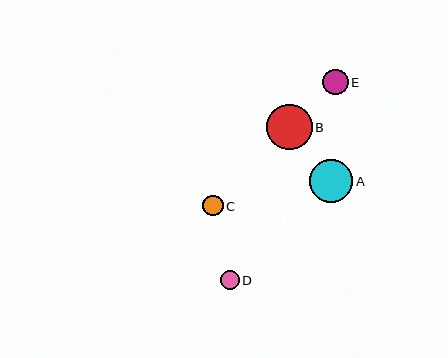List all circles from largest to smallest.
From largest to smallest: B, A, E, C, D.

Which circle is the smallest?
Circle D is the smallest with a size of approximately 19 pixels.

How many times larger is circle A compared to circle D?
Circle A is approximately 2.3 times the size of circle D.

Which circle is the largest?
Circle B is the largest with a size of approximately 45 pixels.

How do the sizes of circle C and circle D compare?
Circle C and circle D are approximately the same size.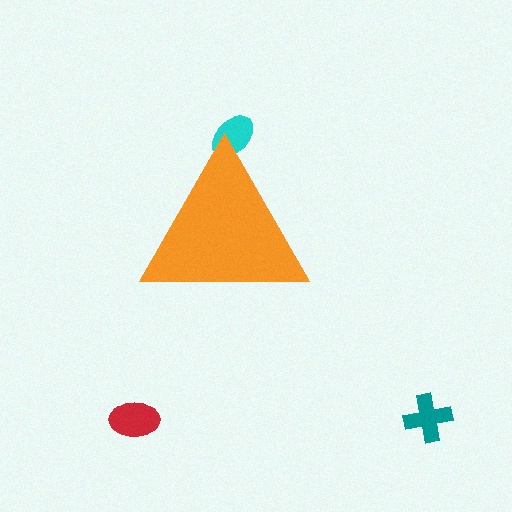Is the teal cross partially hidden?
No, the teal cross is fully visible.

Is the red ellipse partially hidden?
No, the red ellipse is fully visible.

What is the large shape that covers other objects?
An orange triangle.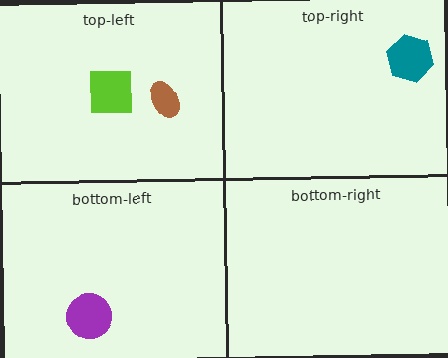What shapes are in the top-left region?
The brown ellipse, the lime square.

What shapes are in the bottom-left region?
The purple circle.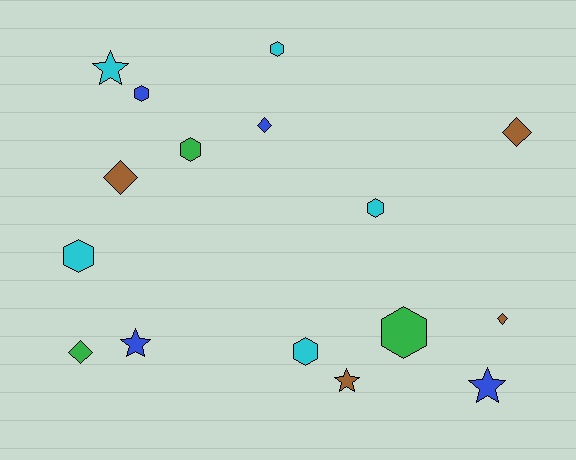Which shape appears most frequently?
Hexagon, with 7 objects.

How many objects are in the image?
There are 16 objects.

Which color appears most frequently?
Cyan, with 5 objects.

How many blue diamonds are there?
There is 1 blue diamond.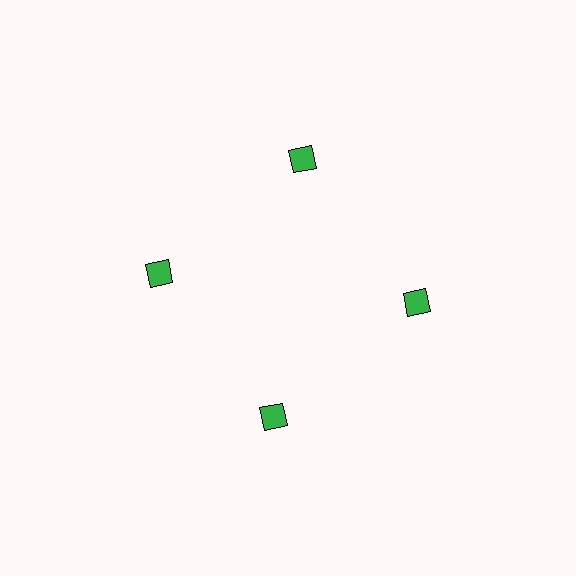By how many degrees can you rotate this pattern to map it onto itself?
The pattern maps onto itself every 90 degrees of rotation.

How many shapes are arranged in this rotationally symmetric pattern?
There are 4 shapes, arranged in 4 groups of 1.